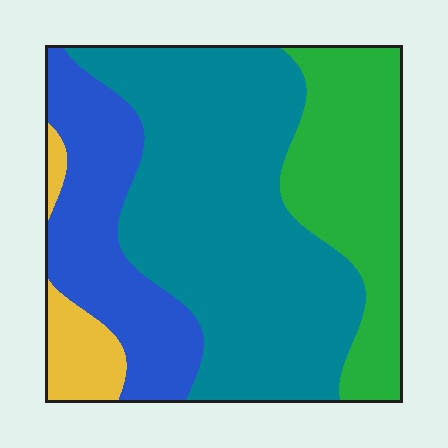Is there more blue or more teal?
Teal.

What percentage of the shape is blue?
Blue covers roughly 20% of the shape.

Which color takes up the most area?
Teal, at roughly 50%.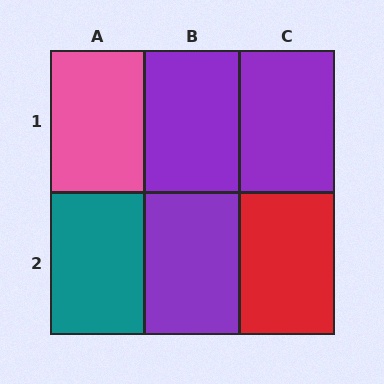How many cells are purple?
3 cells are purple.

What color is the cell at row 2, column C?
Red.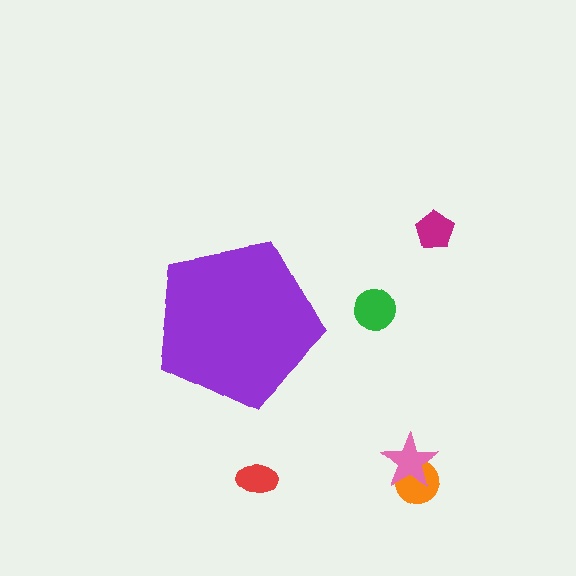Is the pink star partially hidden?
No, the pink star is fully visible.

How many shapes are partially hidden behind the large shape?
0 shapes are partially hidden.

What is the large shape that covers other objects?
A purple pentagon.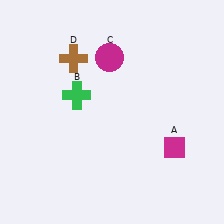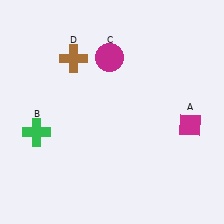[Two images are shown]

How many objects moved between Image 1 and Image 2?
2 objects moved between the two images.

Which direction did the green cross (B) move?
The green cross (B) moved left.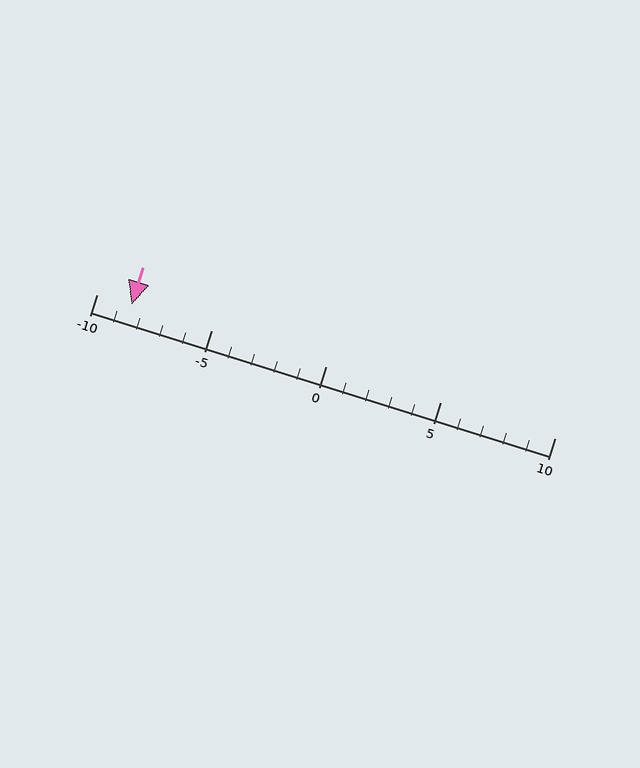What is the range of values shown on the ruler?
The ruler shows values from -10 to 10.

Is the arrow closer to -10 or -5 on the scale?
The arrow is closer to -10.